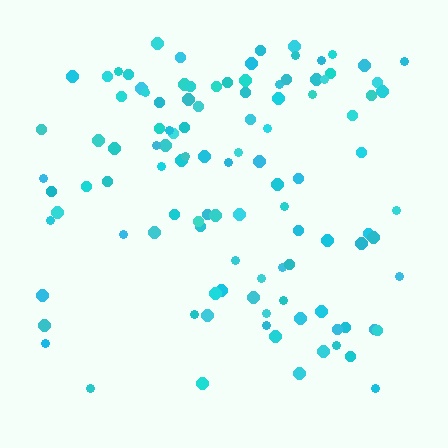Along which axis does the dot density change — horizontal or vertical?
Vertical.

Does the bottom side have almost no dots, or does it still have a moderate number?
Still a moderate number, just noticeably fewer than the top.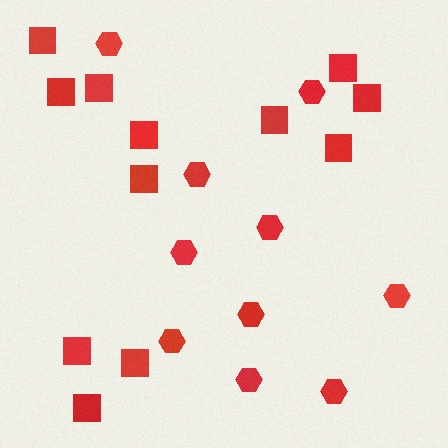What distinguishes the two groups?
There are 2 groups: one group of squares (12) and one group of hexagons (10).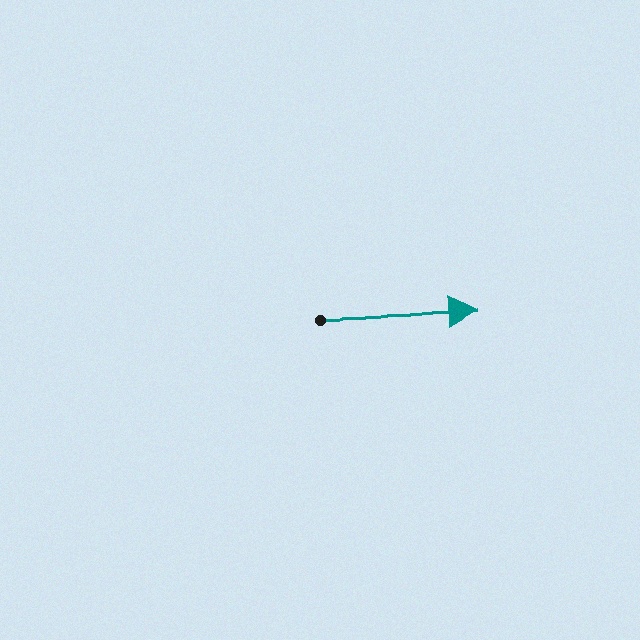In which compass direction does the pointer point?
East.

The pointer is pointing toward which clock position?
Roughly 3 o'clock.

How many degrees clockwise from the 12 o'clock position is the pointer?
Approximately 88 degrees.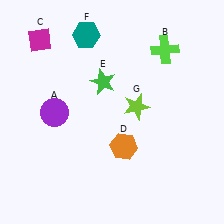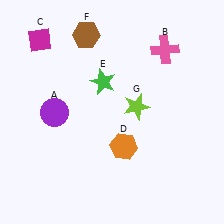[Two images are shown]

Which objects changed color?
B changed from lime to pink. F changed from teal to brown.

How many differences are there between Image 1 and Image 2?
There are 2 differences between the two images.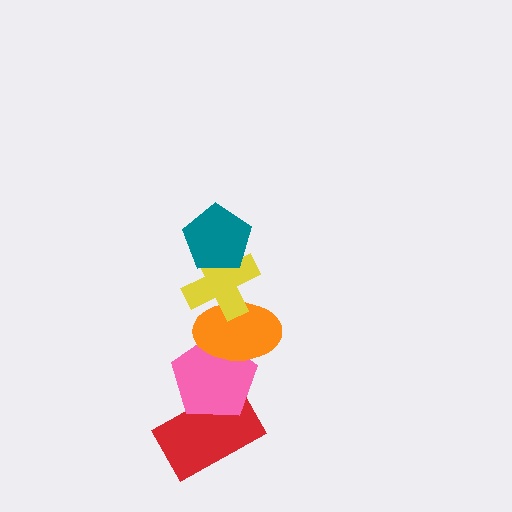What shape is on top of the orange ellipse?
The yellow cross is on top of the orange ellipse.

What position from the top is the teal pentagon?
The teal pentagon is 1st from the top.